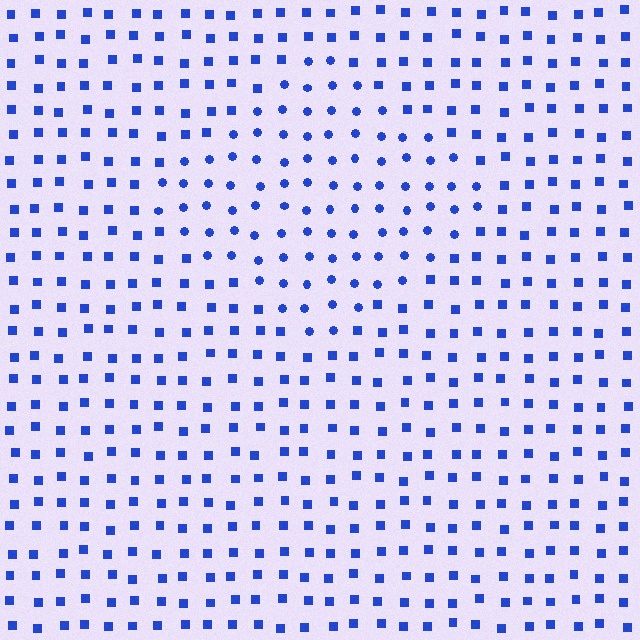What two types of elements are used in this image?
The image uses circles inside the diamond region and squares outside it.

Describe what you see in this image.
The image is filled with small blue elements arranged in a uniform grid. A diamond-shaped region contains circles, while the surrounding area contains squares. The boundary is defined purely by the change in element shape.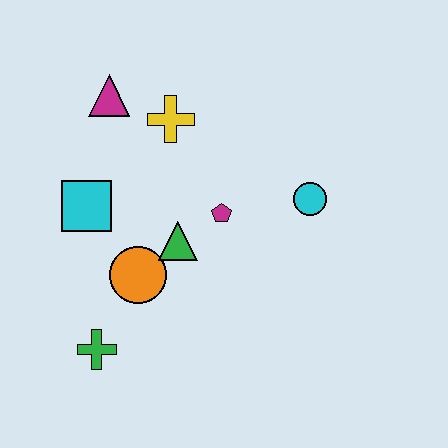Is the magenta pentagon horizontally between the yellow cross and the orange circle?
No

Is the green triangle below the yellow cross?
Yes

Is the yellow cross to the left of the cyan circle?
Yes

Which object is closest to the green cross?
The orange circle is closest to the green cross.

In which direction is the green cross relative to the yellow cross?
The green cross is below the yellow cross.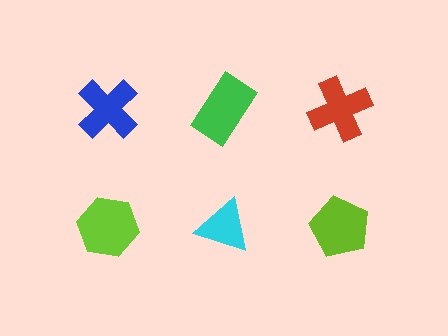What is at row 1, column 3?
A red cross.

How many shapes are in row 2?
3 shapes.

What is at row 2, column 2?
A cyan triangle.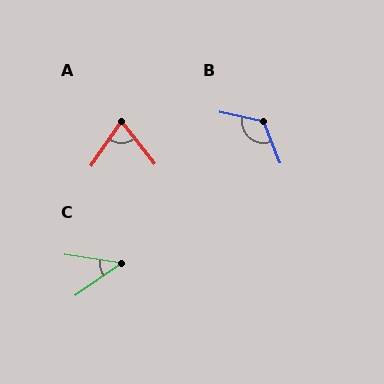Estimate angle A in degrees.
Approximately 72 degrees.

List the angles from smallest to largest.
C (44°), A (72°), B (123°).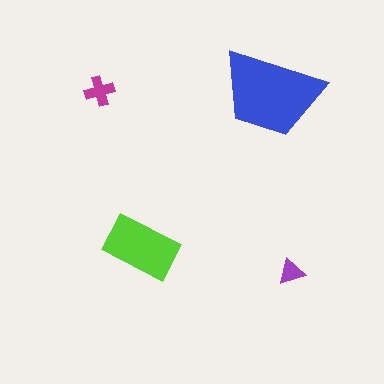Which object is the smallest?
The purple triangle.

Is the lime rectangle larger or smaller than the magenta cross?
Larger.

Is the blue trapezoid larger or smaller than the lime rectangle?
Larger.